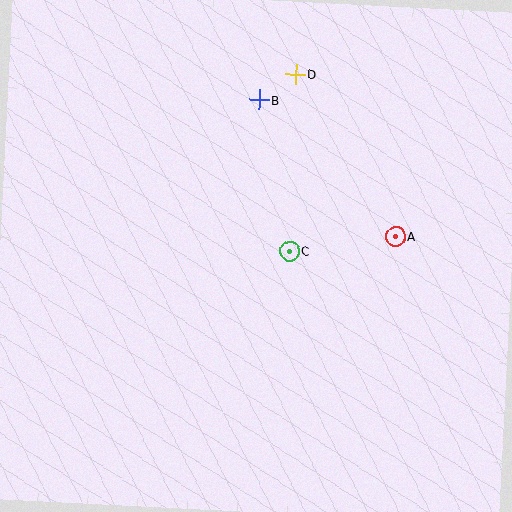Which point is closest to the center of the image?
Point C at (289, 251) is closest to the center.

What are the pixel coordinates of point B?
Point B is at (259, 100).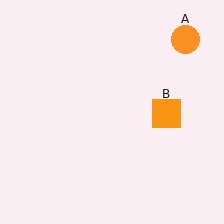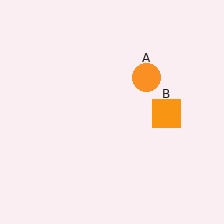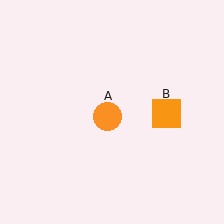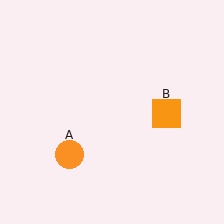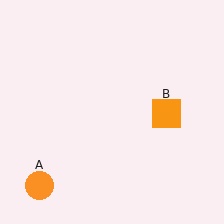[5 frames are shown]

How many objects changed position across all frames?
1 object changed position: orange circle (object A).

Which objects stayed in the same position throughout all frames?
Orange square (object B) remained stationary.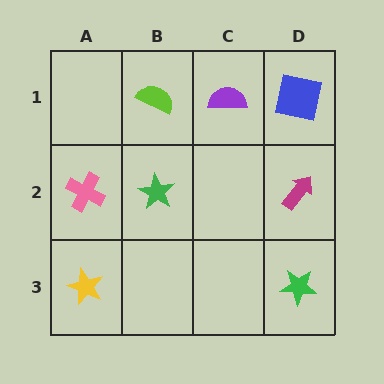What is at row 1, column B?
A lime semicircle.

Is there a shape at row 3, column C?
No, that cell is empty.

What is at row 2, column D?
A magenta arrow.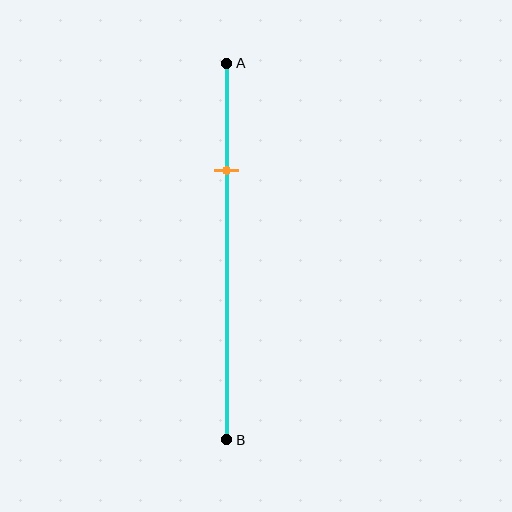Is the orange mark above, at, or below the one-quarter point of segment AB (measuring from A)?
The orange mark is below the one-quarter point of segment AB.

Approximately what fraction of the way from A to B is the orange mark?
The orange mark is approximately 30% of the way from A to B.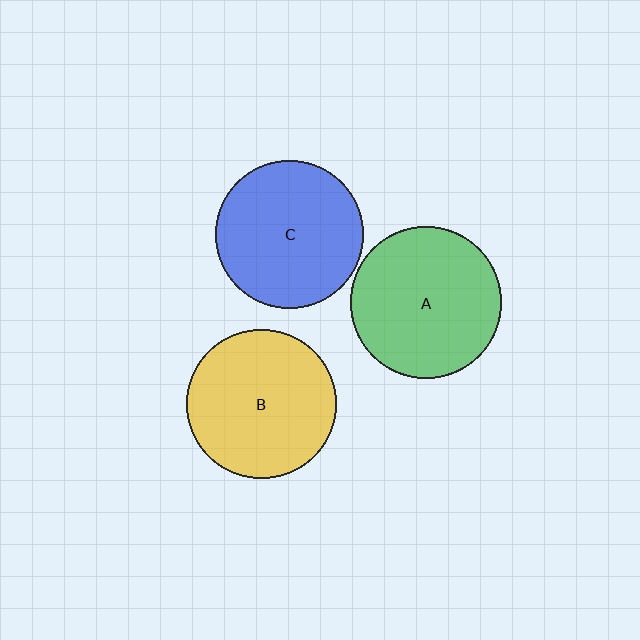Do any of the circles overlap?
No, none of the circles overlap.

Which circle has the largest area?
Circle A (green).